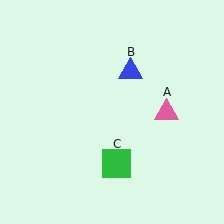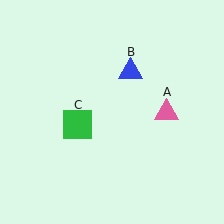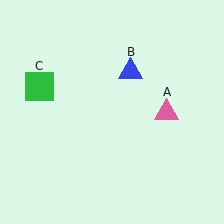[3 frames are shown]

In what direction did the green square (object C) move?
The green square (object C) moved up and to the left.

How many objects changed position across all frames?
1 object changed position: green square (object C).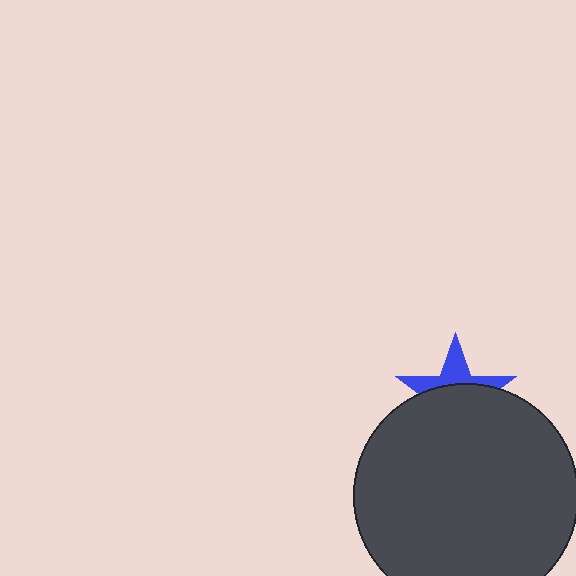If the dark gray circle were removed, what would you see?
You would see the complete blue star.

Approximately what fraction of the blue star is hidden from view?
Roughly 62% of the blue star is hidden behind the dark gray circle.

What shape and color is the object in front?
The object in front is a dark gray circle.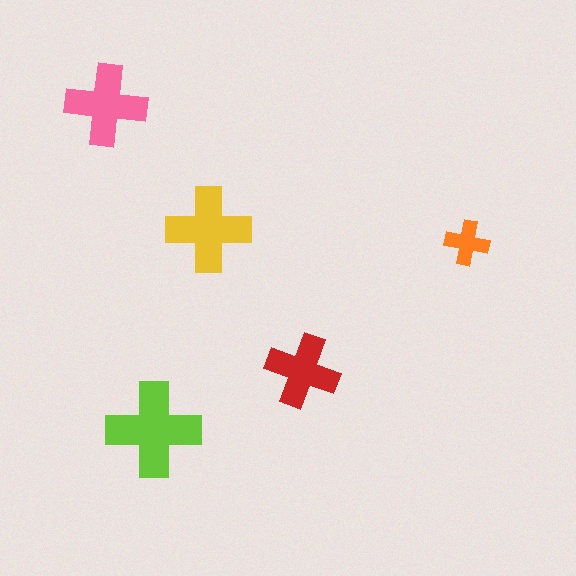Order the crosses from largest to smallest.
the lime one, the yellow one, the pink one, the red one, the orange one.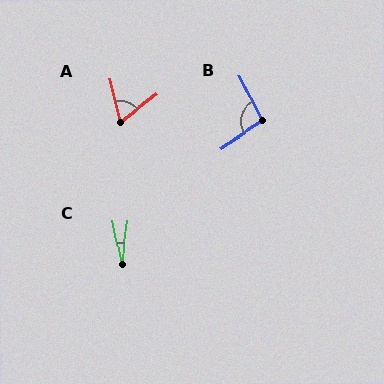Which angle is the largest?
B, at approximately 96 degrees.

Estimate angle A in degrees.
Approximately 67 degrees.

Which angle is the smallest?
C, at approximately 19 degrees.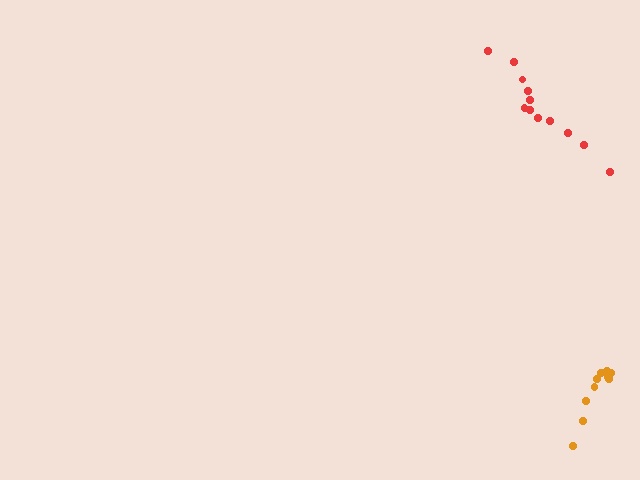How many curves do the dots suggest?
There are 2 distinct paths.